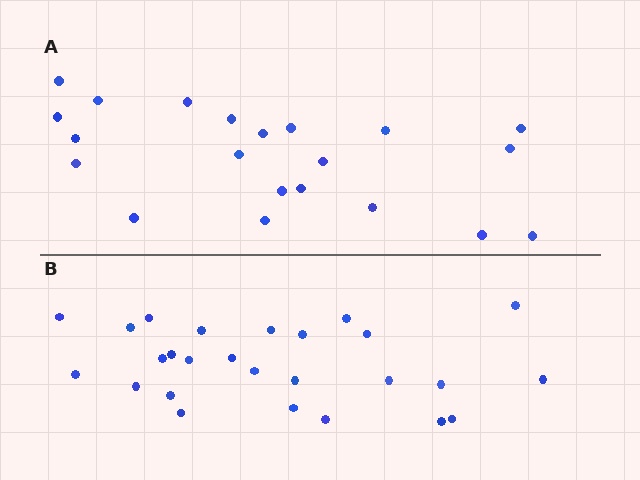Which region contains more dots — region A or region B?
Region B (the bottom region) has more dots.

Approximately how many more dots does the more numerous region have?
Region B has about 5 more dots than region A.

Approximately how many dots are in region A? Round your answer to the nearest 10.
About 20 dots. (The exact count is 21, which rounds to 20.)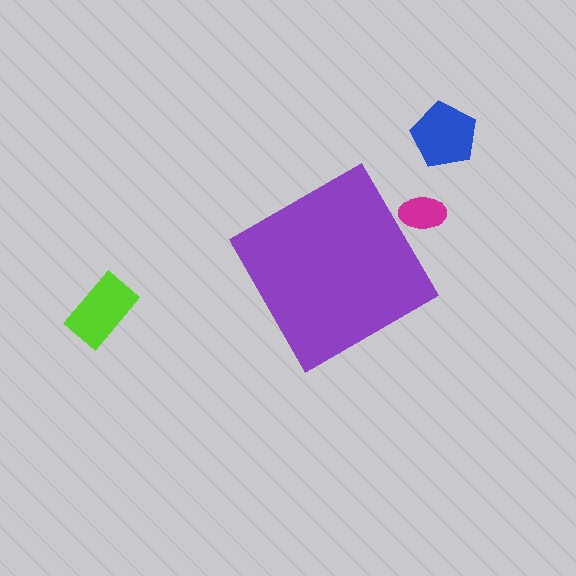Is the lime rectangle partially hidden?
No, the lime rectangle is fully visible.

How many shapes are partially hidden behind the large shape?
1 shape is partially hidden.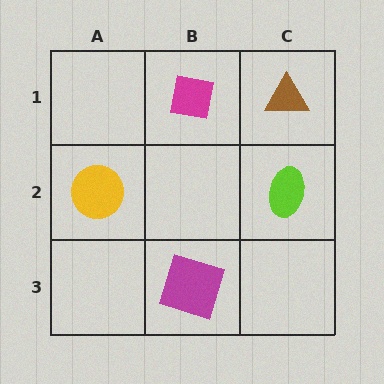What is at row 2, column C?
A lime ellipse.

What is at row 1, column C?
A brown triangle.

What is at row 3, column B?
A magenta square.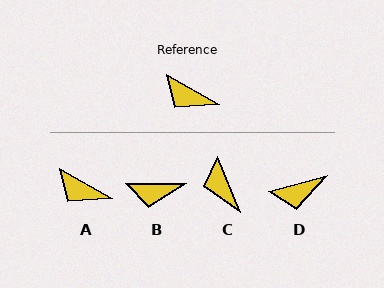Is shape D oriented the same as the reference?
No, it is off by about 44 degrees.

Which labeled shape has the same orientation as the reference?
A.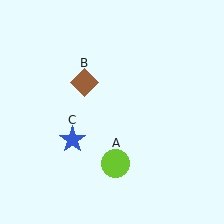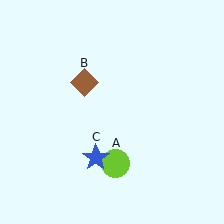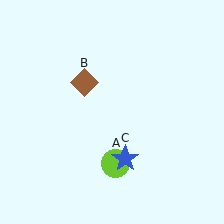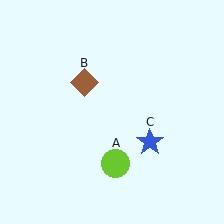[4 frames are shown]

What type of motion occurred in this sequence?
The blue star (object C) rotated counterclockwise around the center of the scene.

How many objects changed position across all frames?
1 object changed position: blue star (object C).